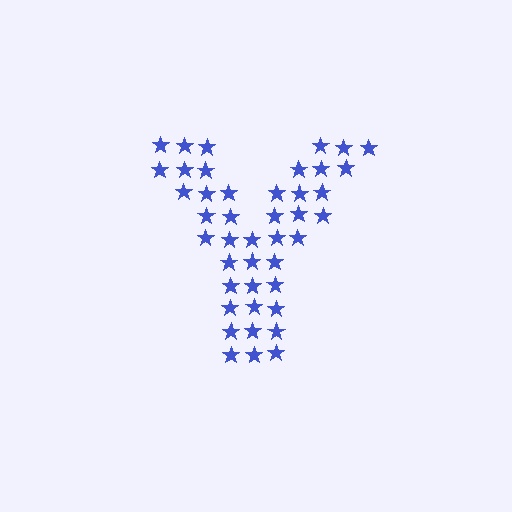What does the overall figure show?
The overall figure shows the letter Y.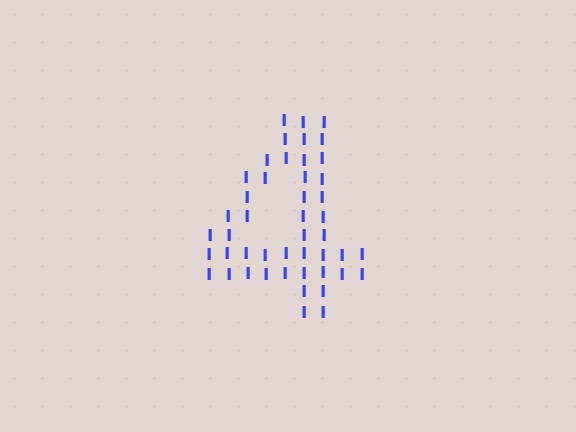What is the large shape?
The large shape is the digit 4.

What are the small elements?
The small elements are letter I's.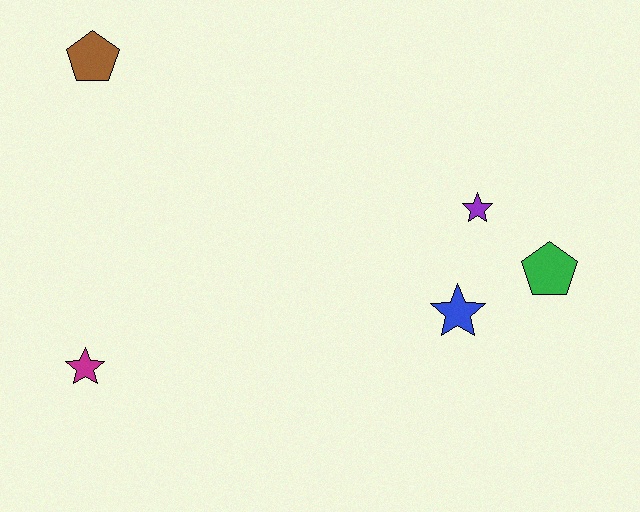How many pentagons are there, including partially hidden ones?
There are 2 pentagons.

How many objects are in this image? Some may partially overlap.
There are 5 objects.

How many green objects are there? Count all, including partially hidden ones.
There is 1 green object.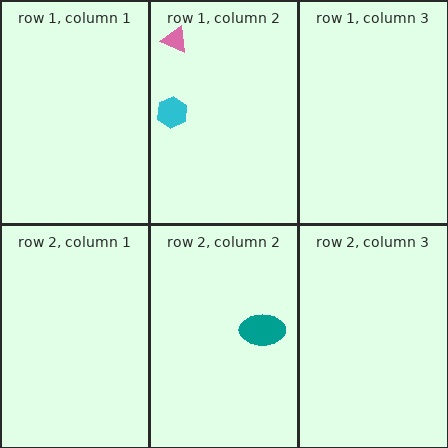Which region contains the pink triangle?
The row 1, column 2 region.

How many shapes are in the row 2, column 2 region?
1.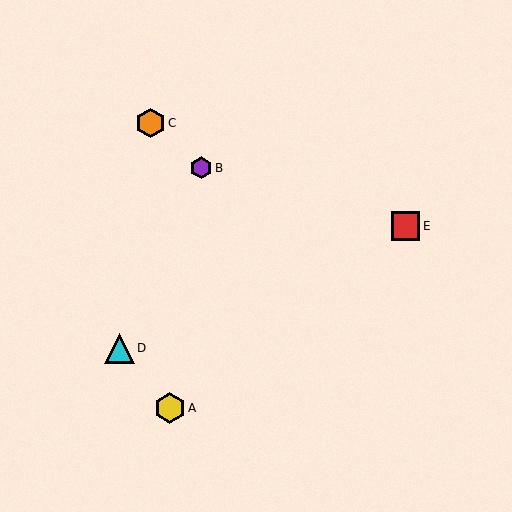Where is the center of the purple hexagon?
The center of the purple hexagon is at (201, 168).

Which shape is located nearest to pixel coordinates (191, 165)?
The purple hexagon (labeled B) at (201, 168) is nearest to that location.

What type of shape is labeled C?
Shape C is an orange hexagon.